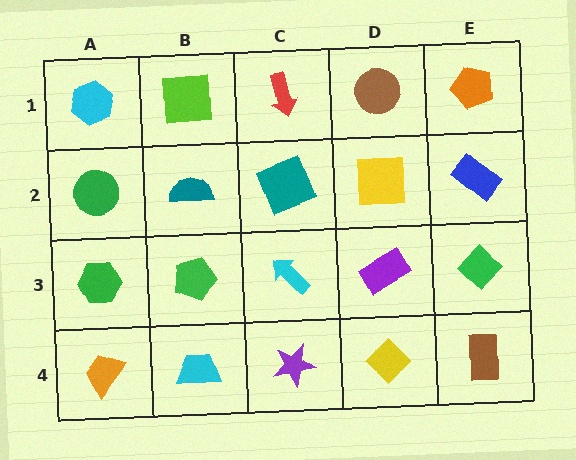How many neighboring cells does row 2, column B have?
4.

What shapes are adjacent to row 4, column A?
A green hexagon (row 3, column A), a cyan trapezoid (row 4, column B).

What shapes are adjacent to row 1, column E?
A blue rectangle (row 2, column E), a brown circle (row 1, column D).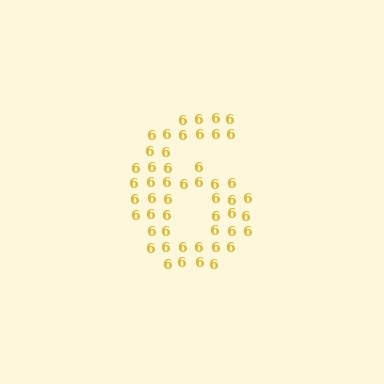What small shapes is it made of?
It is made of small digit 6's.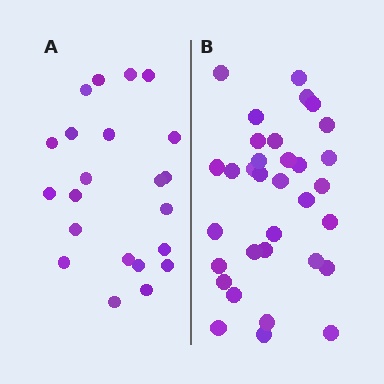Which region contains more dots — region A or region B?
Region B (the right region) has more dots.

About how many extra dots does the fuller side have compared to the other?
Region B has roughly 12 or so more dots than region A.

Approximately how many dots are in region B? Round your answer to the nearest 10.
About 30 dots. (The exact count is 33, which rounds to 30.)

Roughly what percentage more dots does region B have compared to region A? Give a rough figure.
About 50% more.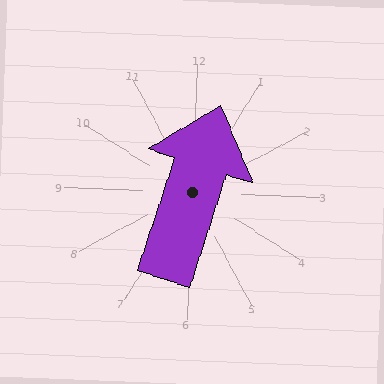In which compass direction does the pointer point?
North.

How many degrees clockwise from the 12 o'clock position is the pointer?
Approximately 16 degrees.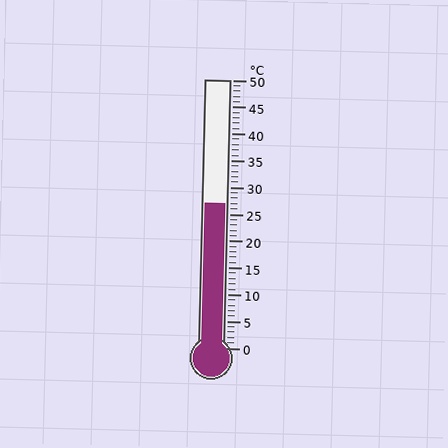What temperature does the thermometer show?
The thermometer shows approximately 27°C.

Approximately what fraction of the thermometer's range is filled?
The thermometer is filled to approximately 55% of its range.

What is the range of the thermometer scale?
The thermometer scale ranges from 0°C to 50°C.